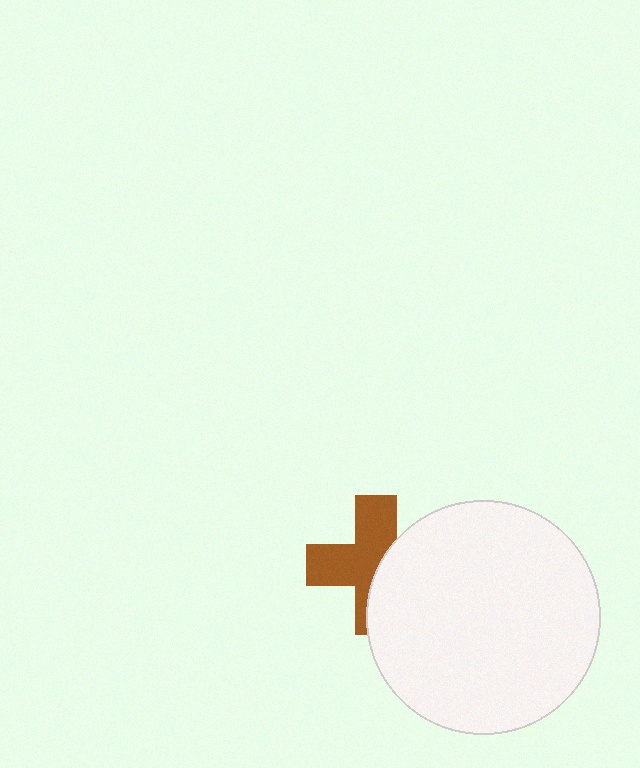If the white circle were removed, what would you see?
You would see the complete brown cross.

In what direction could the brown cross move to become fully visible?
The brown cross could move left. That would shift it out from behind the white circle entirely.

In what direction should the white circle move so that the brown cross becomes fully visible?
The white circle should move right. That is the shortest direction to clear the overlap and leave the brown cross fully visible.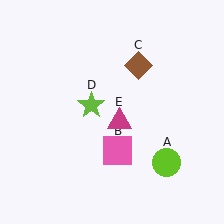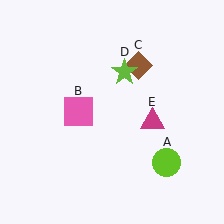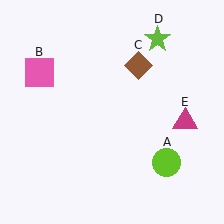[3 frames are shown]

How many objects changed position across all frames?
3 objects changed position: pink square (object B), lime star (object D), magenta triangle (object E).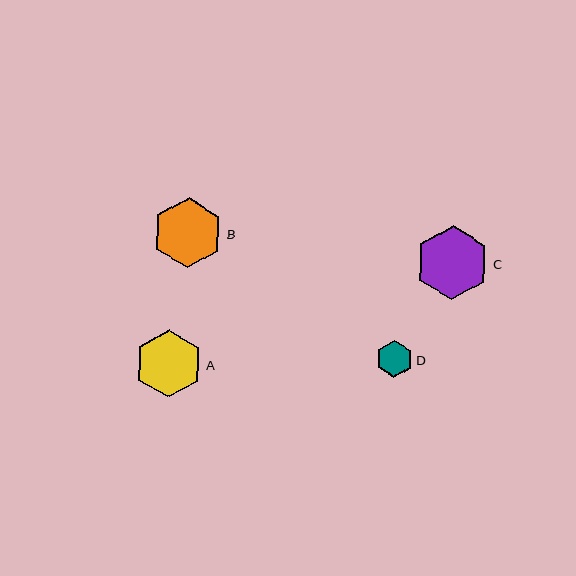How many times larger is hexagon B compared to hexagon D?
Hexagon B is approximately 1.9 times the size of hexagon D.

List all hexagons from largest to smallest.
From largest to smallest: C, B, A, D.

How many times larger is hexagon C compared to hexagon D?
Hexagon C is approximately 2.0 times the size of hexagon D.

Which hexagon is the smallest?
Hexagon D is the smallest with a size of approximately 37 pixels.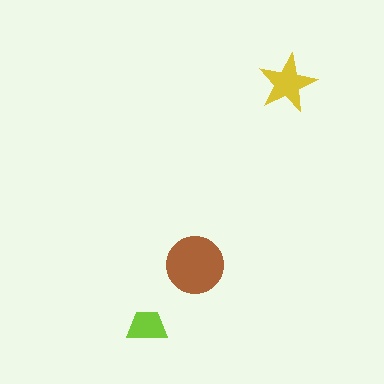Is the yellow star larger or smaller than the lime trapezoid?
Larger.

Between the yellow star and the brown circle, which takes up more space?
The brown circle.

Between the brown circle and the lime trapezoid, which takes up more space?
The brown circle.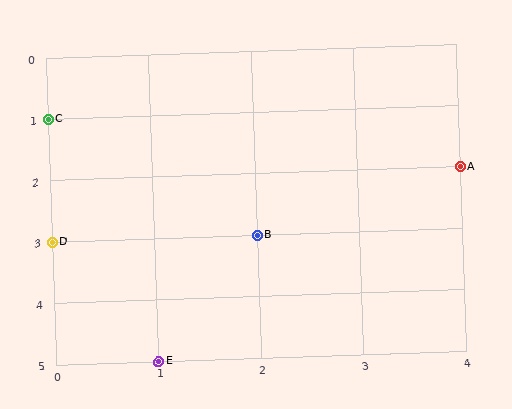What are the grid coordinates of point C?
Point C is at grid coordinates (0, 1).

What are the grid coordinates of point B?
Point B is at grid coordinates (2, 3).